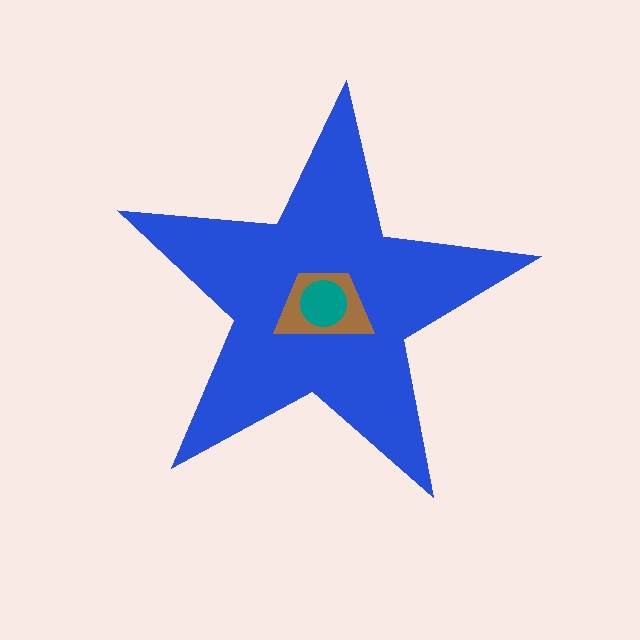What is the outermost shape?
The blue star.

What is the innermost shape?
The teal circle.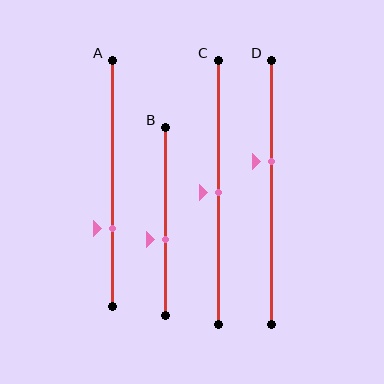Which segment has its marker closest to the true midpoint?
Segment C has its marker closest to the true midpoint.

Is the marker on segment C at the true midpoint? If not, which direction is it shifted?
Yes, the marker on segment C is at the true midpoint.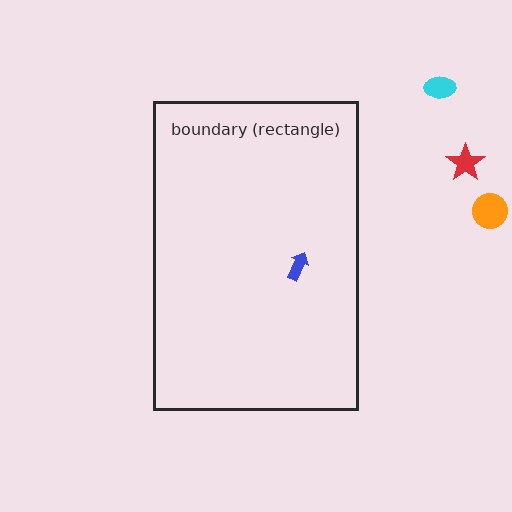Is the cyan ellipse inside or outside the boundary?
Outside.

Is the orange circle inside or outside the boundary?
Outside.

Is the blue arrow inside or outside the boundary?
Inside.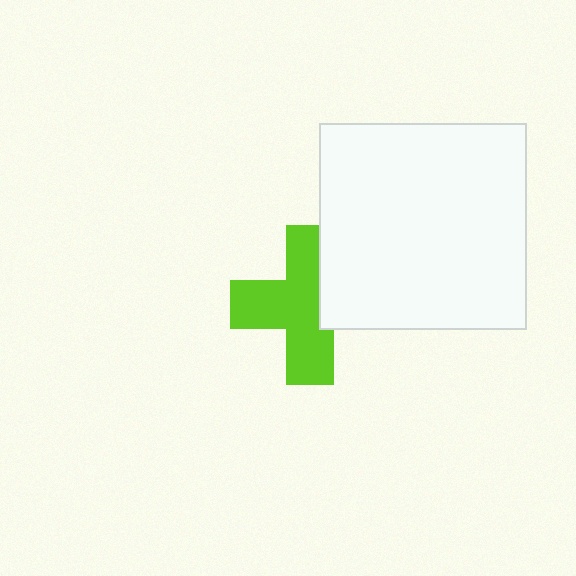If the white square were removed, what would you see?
You would see the complete lime cross.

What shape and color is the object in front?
The object in front is a white square.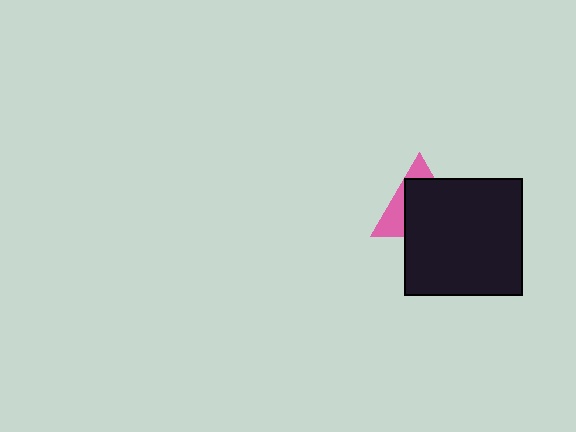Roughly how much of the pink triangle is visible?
A small part of it is visible (roughly 32%).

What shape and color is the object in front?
The object in front is a black square.